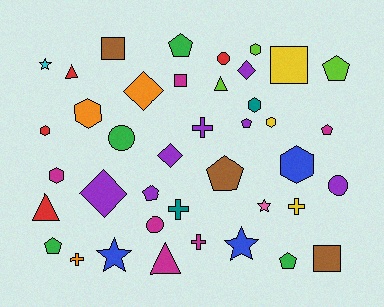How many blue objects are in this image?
There are 3 blue objects.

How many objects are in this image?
There are 40 objects.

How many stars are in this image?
There are 4 stars.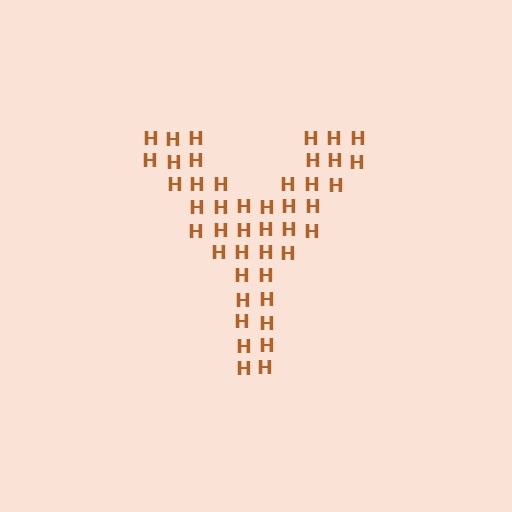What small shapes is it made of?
It is made of small letter H's.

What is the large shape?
The large shape is the letter Y.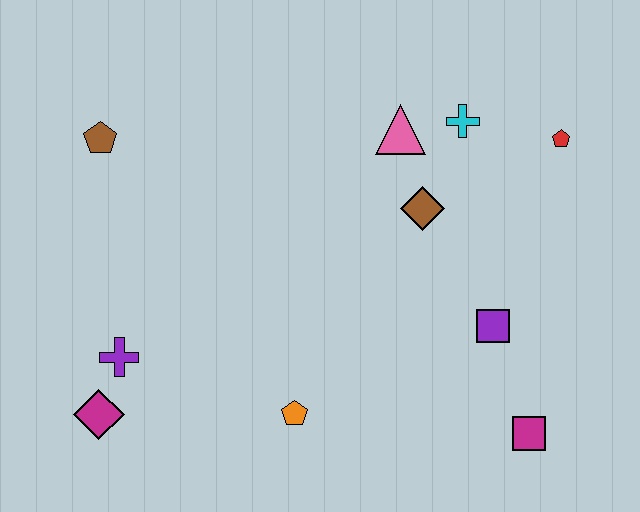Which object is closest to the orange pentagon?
The purple cross is closest to the orange pentagon.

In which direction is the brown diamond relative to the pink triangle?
The brown diamond is below the pink triangle.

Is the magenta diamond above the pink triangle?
No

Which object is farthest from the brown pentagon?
The magenta square is farthest from the brown pentagon.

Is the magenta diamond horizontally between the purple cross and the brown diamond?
No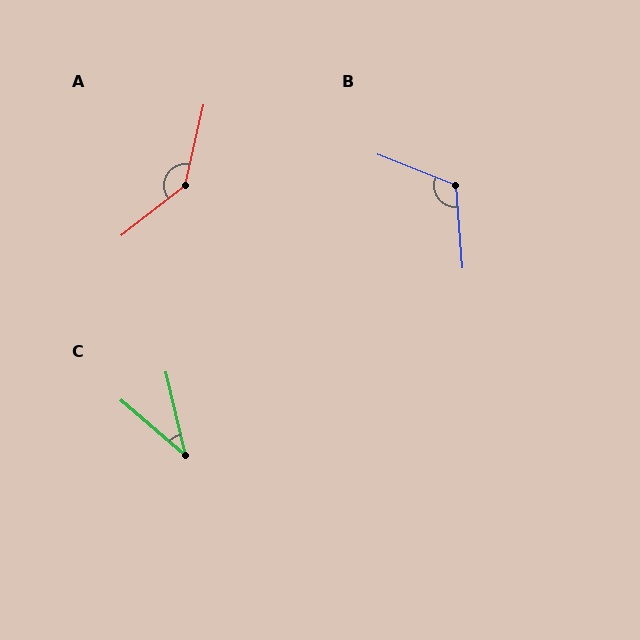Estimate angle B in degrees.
Approximately 116 degrees.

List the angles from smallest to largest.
C (36°), B (116°), A (141°).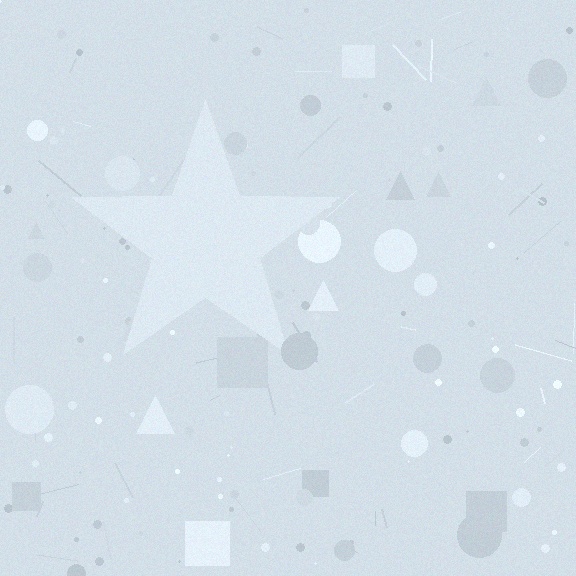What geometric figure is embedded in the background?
A star is embedded in the background.